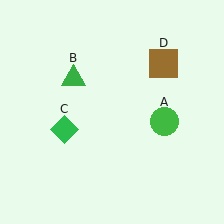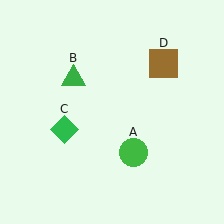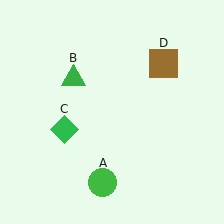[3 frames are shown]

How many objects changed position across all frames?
1 object changed position: green circle (object A).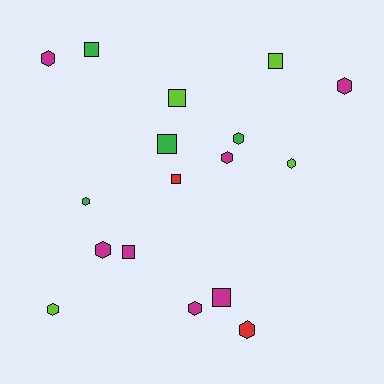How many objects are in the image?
There are 17 objects.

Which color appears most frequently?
Magenta, with 7 objects.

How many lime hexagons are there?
There are 2 lime hexagons.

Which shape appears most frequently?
Hexagon, with 10 objects.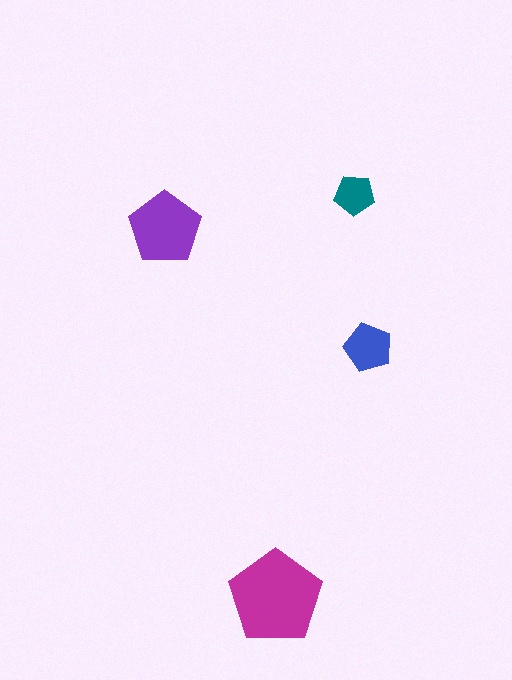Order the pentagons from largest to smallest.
the magenta one, the purple one, the blue one, the teal one.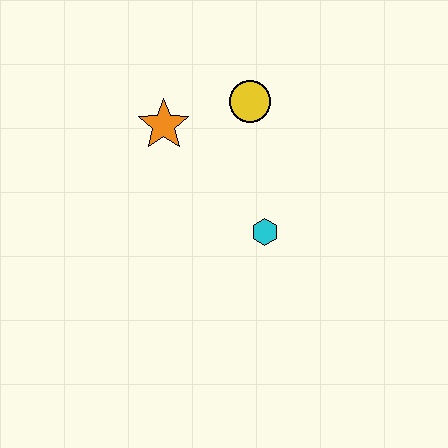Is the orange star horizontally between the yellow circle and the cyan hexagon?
No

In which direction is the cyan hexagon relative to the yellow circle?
The cyan hexagon is below the yellow circle.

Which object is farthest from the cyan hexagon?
The orange star is farthest from the cyan hexagon.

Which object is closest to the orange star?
The yellow circle is closest to the orange star.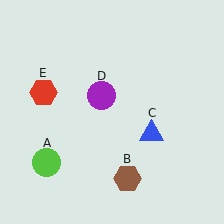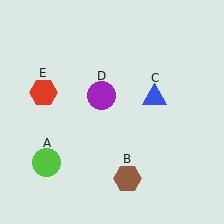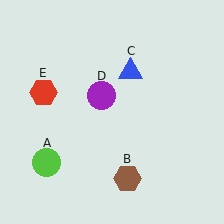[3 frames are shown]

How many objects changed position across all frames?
1 object changed position: blue triangle (object C).